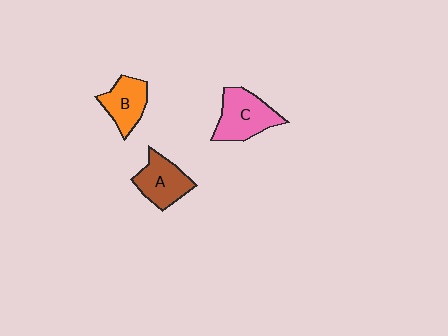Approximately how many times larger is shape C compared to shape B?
Approximately 1.3 times.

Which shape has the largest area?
Shape C (pink).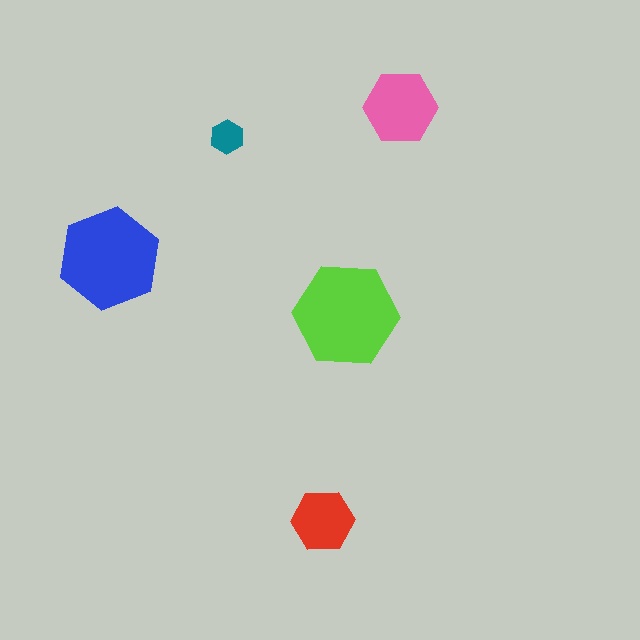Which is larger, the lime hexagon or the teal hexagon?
The lime one.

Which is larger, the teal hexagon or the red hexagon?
The red one.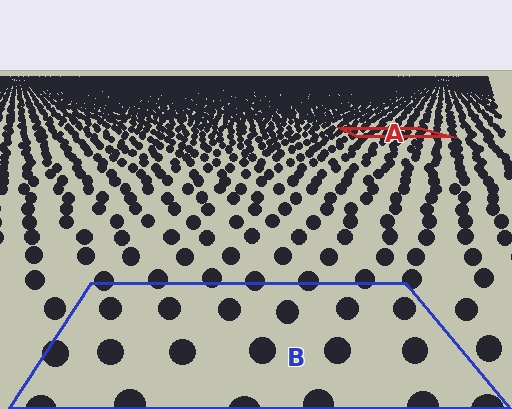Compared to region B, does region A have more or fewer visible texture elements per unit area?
Region A has more texture elements per unit area — they are packed more densely because it is farther away.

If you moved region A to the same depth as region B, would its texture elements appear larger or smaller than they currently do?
They would appear larger. At a closer depth, the same texture elements are projected at a bigger on-screen size.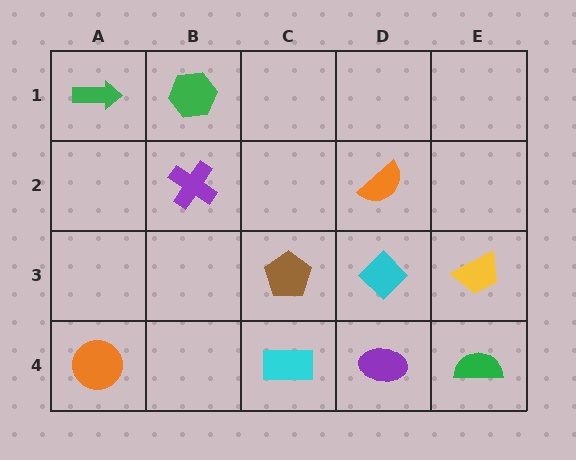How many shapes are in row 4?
4 shapes.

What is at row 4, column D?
A purple ellipse.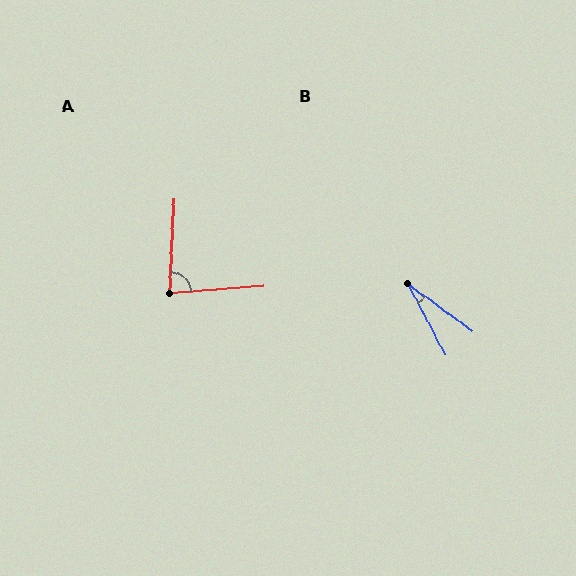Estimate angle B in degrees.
Approximately 27 degrees.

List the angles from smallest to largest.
B (27°), A (83°).